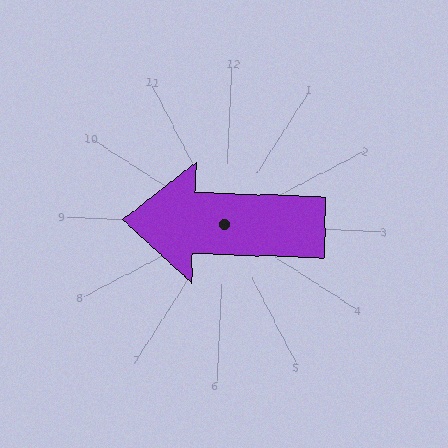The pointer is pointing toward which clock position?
Roughly 9 o'clock.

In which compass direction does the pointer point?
West.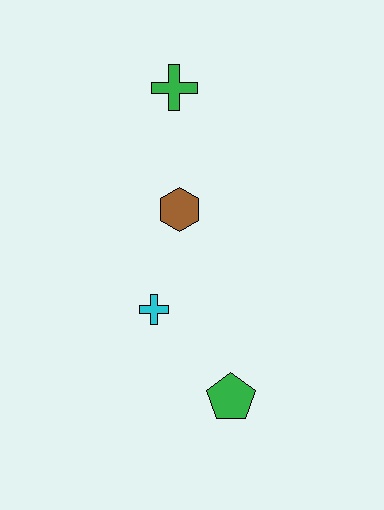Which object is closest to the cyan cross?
The brown hexagon is closest to the cyan cross.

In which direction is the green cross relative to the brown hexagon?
The green cross is above the brown hexagon.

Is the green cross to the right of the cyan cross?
Yes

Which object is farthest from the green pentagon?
The green cross is farthest from the green pentagon.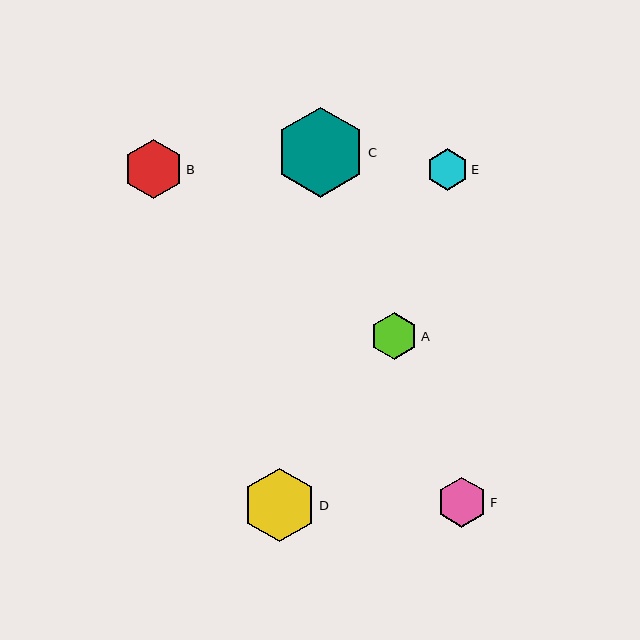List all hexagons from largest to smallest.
From largest to smallest: C, D, B, F, A, E.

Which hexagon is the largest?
Hexagon C is the largest with a size of approximately 90 pixels.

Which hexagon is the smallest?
Hexagon E is the smallest with a size of approximately 42 pixels.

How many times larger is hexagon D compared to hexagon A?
Hexagon D is approximately 1.5 times the size of hexagon A.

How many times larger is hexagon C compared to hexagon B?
Hexagon C is approximately 1.5 times the size of hexagon B.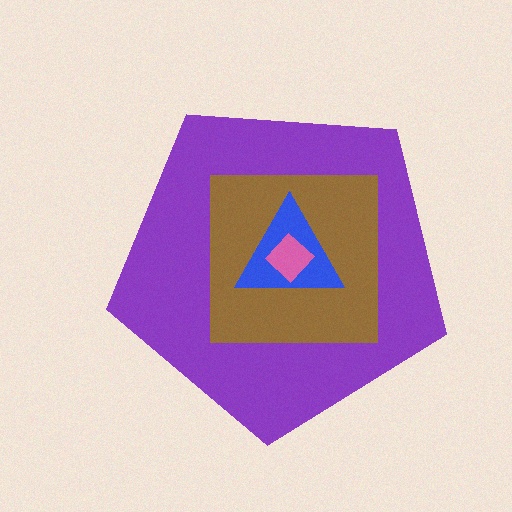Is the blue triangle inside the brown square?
Yes.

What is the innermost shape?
The pink diamond.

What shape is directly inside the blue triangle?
The pink diamond.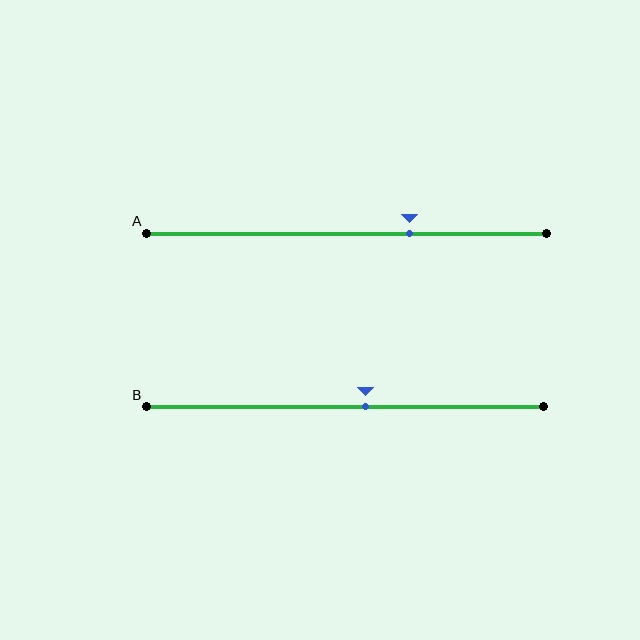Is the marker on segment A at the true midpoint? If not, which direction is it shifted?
No, the marker on segment A is shifted to the right by about 16% of the segment length.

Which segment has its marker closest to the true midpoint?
Segment B has its marker closest to the true midpoint.